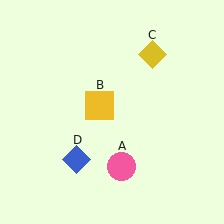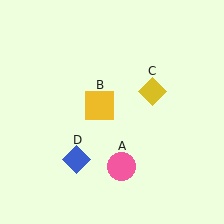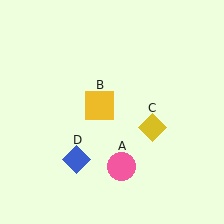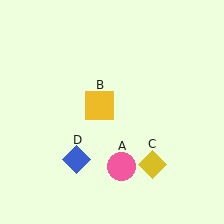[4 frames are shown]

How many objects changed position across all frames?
1 object changed position: yellow diamond (object C).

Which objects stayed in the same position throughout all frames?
Pink circle (object A) and yellow square (object B) and blue diamond (object D) remained stationary.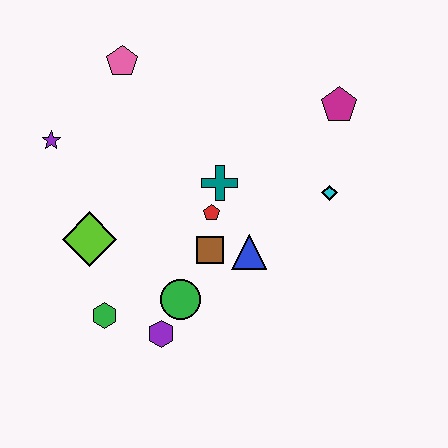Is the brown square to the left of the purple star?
No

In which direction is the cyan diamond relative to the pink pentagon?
The cyan diamond is to the right of the pink pentagon.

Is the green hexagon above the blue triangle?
No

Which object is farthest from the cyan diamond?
The purple star is farthest from the cyan diamond.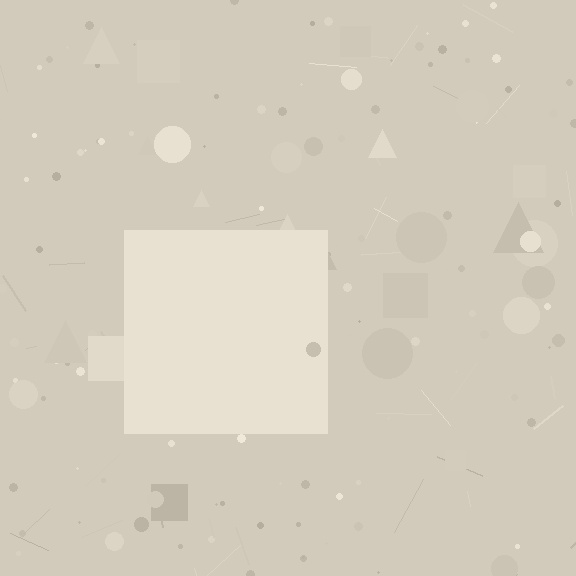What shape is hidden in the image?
A square is hidden in the image.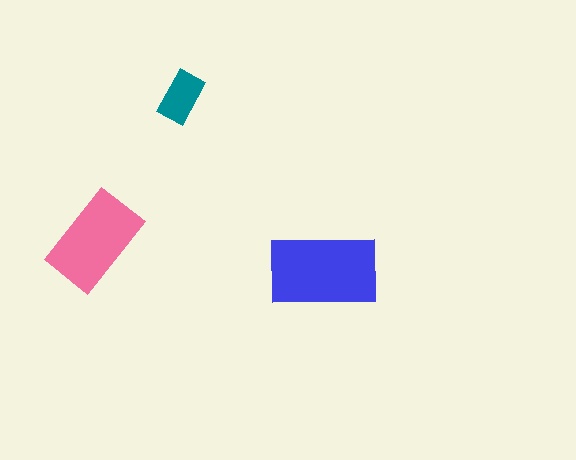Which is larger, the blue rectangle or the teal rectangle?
The blue one.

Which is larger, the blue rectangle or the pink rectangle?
The blue one.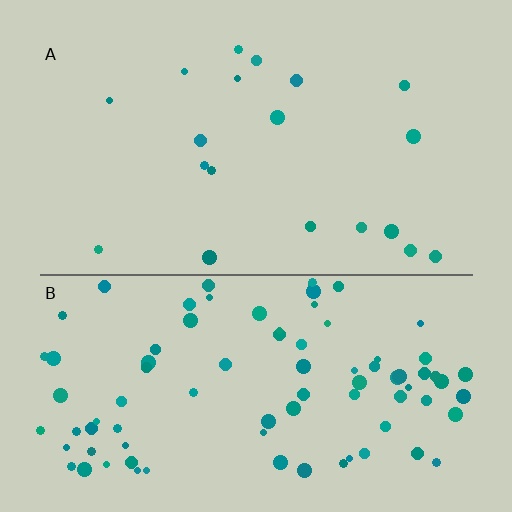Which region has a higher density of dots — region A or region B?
B (the bottom).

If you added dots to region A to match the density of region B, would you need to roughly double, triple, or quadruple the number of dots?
Approximately quadruple.